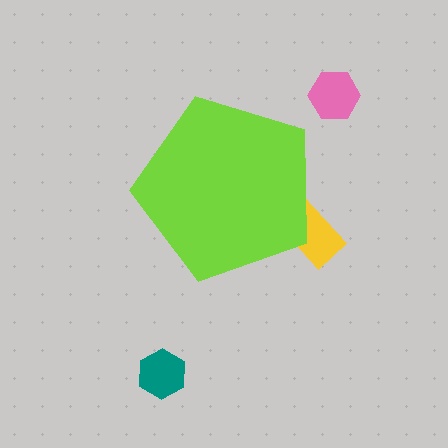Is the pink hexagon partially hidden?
No, the pink hexagon is fully visible.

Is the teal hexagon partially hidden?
No, the teal hexagon is fully visible.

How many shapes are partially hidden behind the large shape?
1 shape is partially hidden.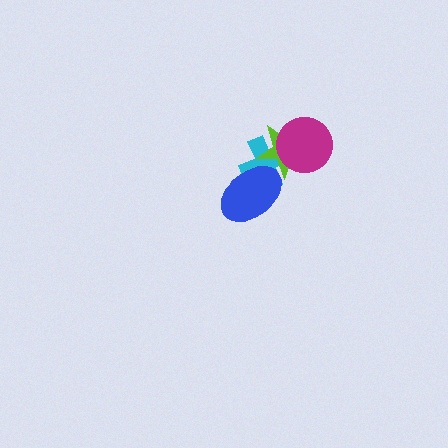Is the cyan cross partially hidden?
Yes, it is partially covered by another shape.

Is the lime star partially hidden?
Yes, it is partially covered by another shape.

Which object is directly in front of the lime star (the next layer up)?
The magenta circle is directly in front of the lime star.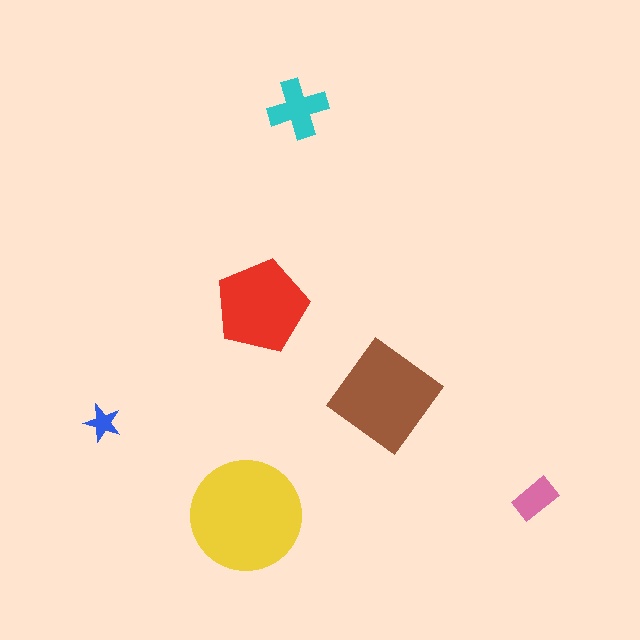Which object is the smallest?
The blue star.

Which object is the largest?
The yellow circle.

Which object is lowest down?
The yellow circle is bottommost.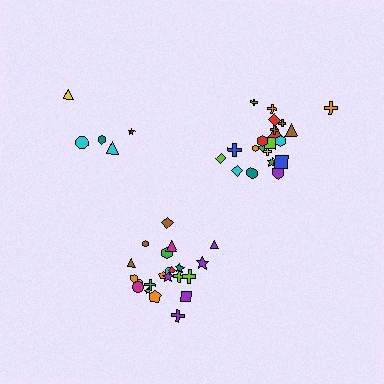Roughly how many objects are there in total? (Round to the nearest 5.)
Roughly 50 objects in total.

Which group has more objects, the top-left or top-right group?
The top-right group.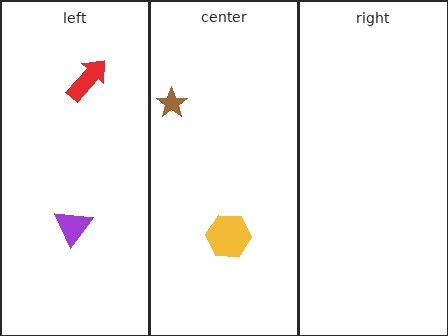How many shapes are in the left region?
2.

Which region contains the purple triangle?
The left region.